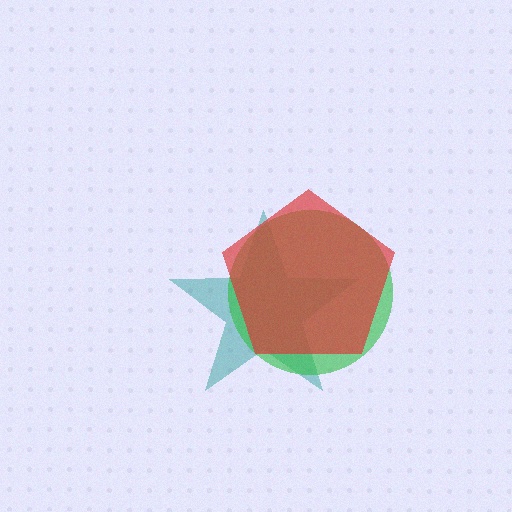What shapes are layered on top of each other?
The layered shapes are: a teal star, a green circle, a red pentagon.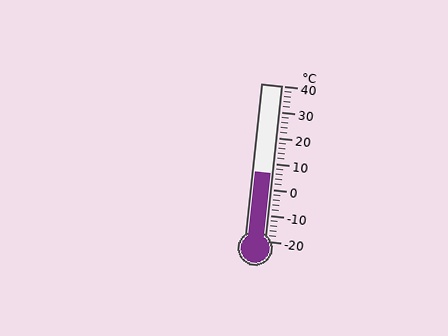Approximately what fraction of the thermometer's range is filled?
The thermometer is filled to approximately 45% of its range.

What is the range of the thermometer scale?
The thermometer scale ranges from -20°C to 40°C.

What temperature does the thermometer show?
The thermometer shows approximately 6°C.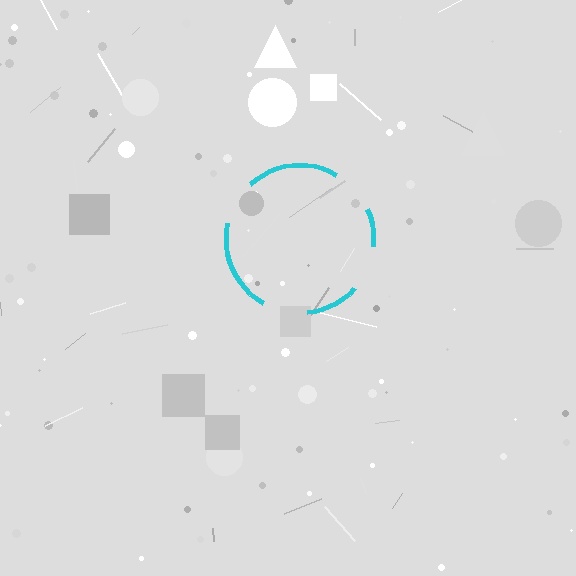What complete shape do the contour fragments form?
The contour fragments form a circle.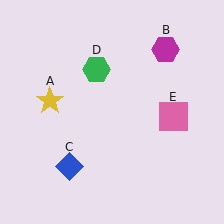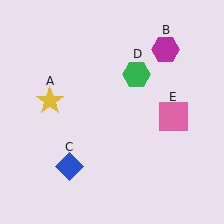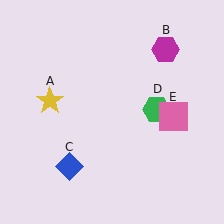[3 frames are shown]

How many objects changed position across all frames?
1 object changed position: green hexagon (object D).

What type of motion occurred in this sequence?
The green hexagon (object D) rotated clockwise around the center of the scene.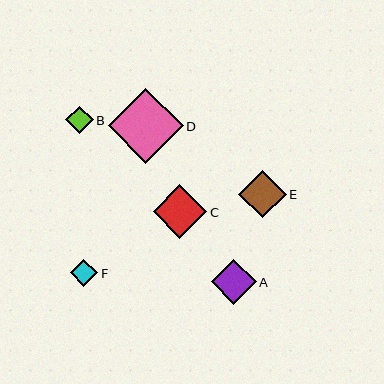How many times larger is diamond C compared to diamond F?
Diamond C is approximately 2.0 times the size of diamond F.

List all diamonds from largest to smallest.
From largest to smallest: D, C, E, A, B, F.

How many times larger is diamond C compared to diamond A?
Diamond C is approximately 1.2 times the size of diamond A.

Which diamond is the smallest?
Diamond F is the smallest with a size of approximately 27 pixels.